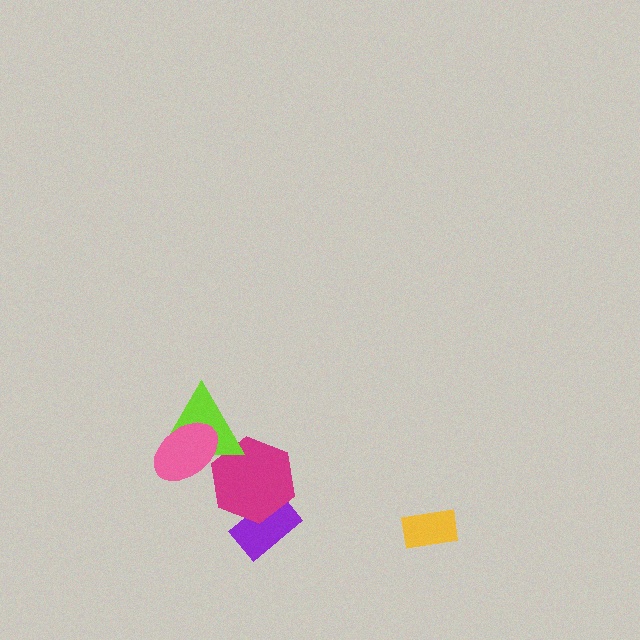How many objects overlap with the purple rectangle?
1 object overlaps with the purple rectangle.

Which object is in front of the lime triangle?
The pink ellipse is in front of the lime triangle.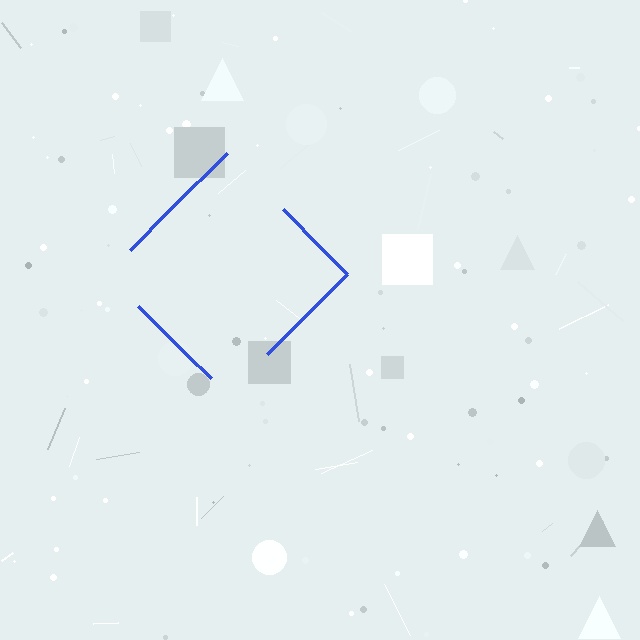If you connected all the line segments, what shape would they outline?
They would outline a diamond.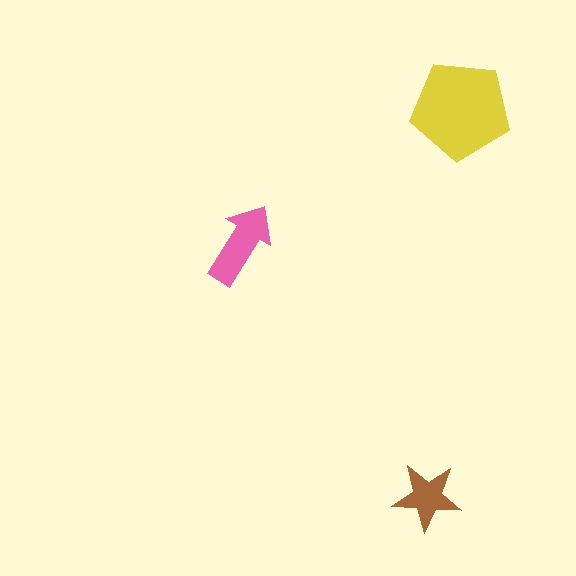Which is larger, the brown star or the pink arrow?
The pink arrow.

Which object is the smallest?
The brown star.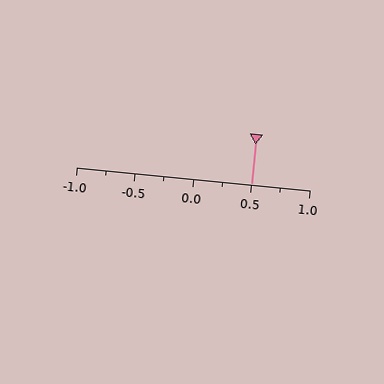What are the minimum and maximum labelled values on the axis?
The axis runs from -1.0 to 1.0.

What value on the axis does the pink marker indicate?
The marker indicates approximately 0.5.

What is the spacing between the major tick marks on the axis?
The major ticks are spaced 0.5 apart.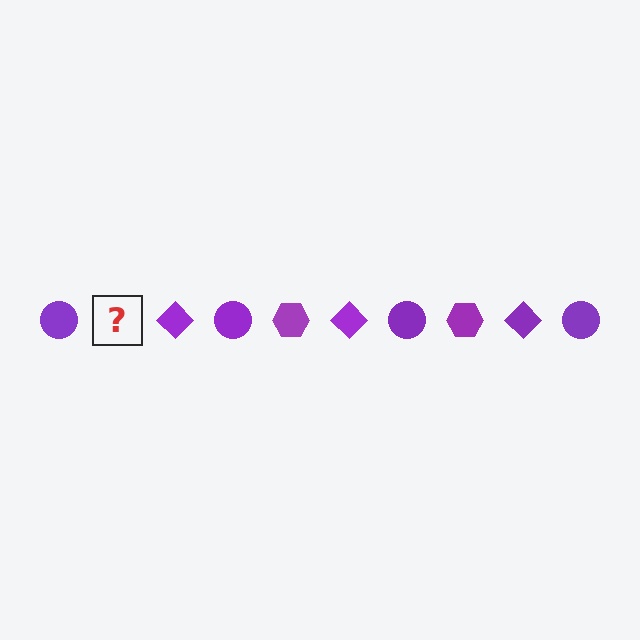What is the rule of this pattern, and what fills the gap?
The rule is that the pattern cycles through circle, hexagon, diamond shapes in purple. The gap should be filled with a purple hexagon.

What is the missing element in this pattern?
The missing element is a purple hexagon.